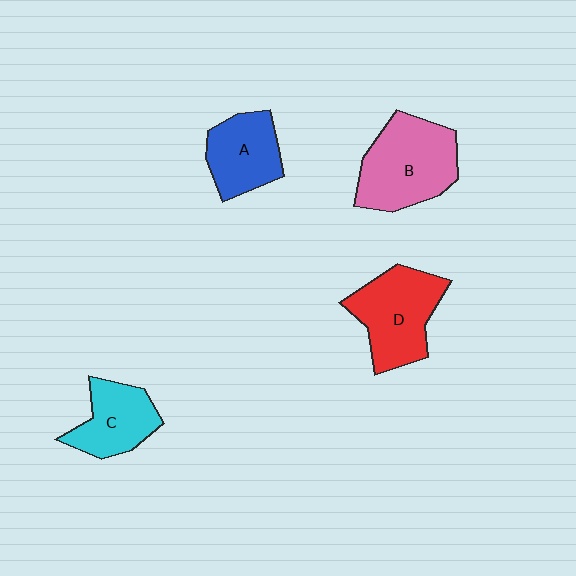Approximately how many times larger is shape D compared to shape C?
Approximately 1.4 times.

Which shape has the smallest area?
Shape C (cyan).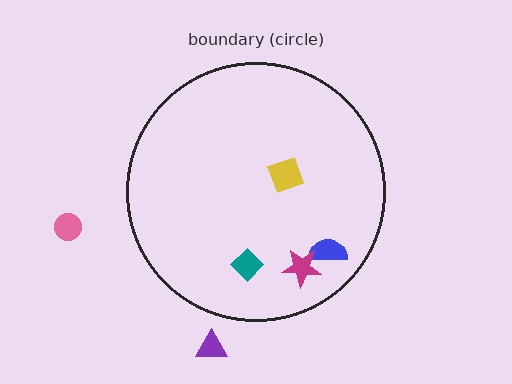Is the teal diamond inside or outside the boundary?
Inside.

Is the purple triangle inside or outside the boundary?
Outside.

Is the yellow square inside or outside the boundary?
Inside.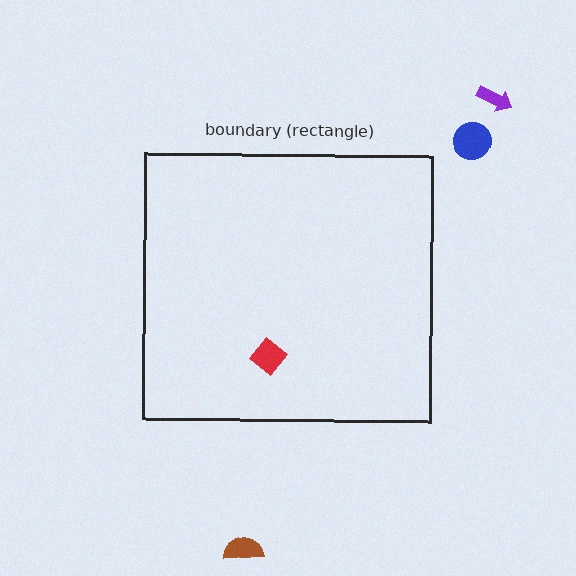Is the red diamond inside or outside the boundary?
Inside.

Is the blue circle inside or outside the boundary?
Outside.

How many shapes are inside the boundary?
1 inside, 3 outside.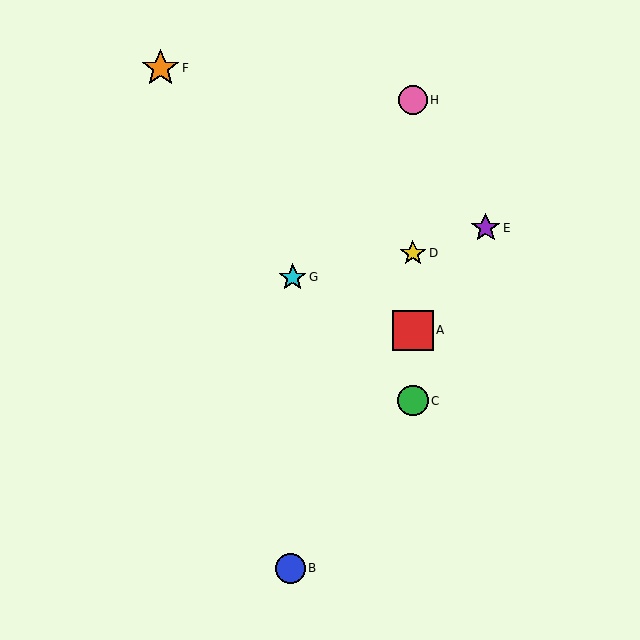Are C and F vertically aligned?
No, C is at x≈413 and F is at x≈160.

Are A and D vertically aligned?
Yes, both are at x≈413.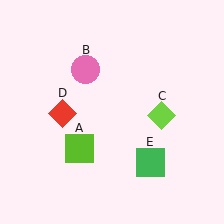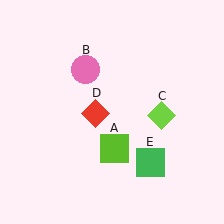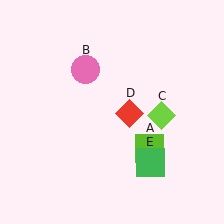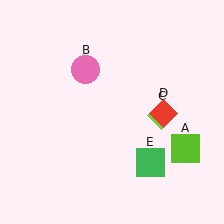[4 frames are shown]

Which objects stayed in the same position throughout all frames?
Pink circle (object B) and lime diamond (object C) and green square (object E) remained stationary.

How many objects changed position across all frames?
2 objects changed position: lime square (object A), red diamond (object D).